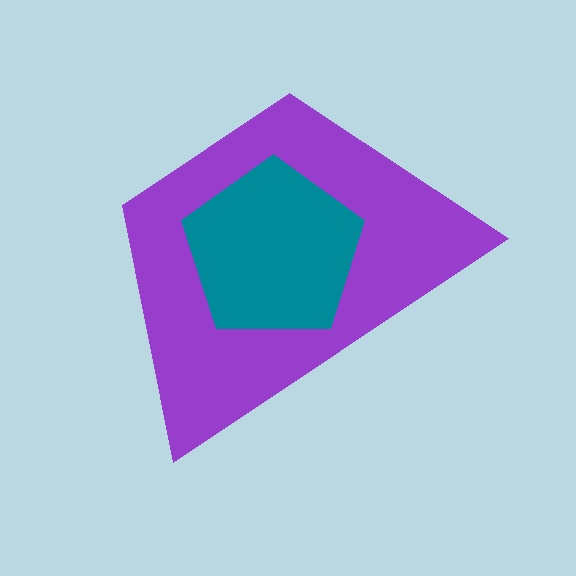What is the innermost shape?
The teal pentagon.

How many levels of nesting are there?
2.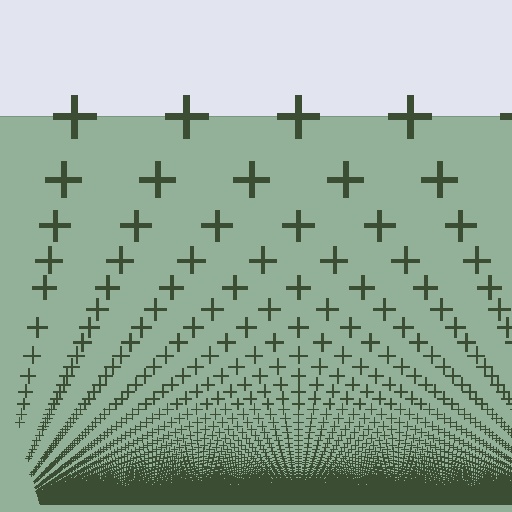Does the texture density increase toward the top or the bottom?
Density increases toward the bottom.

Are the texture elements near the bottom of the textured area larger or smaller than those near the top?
Smaller. The gradient is inverted — elements near the bottom are smaller and denser.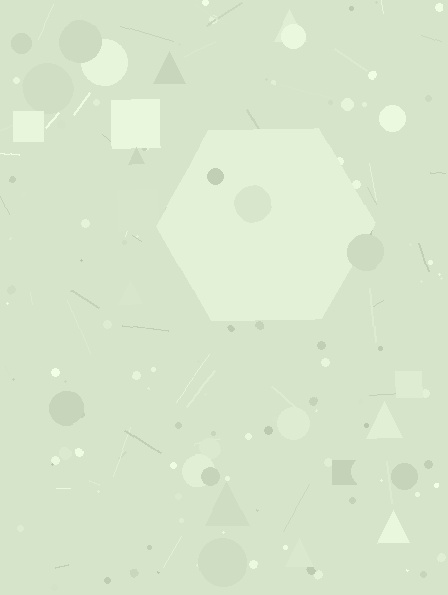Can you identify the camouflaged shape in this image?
The camouflaged shape is a hexagon.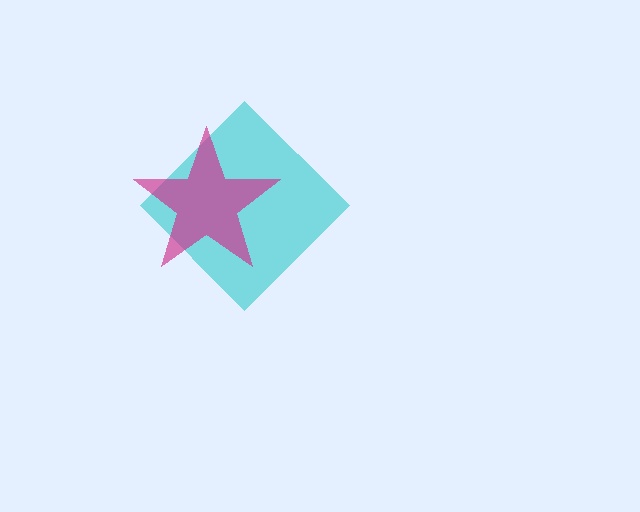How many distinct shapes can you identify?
There are 2 distinct shapes: a cyan diamond, a magenta star.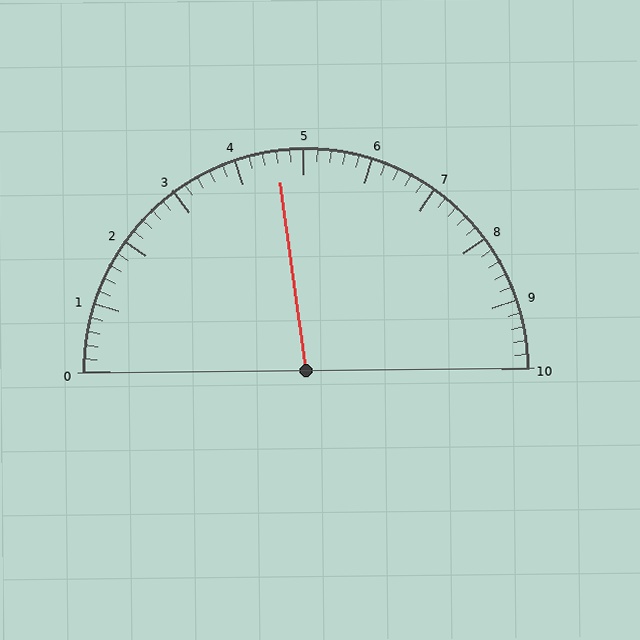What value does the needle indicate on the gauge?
The needle indicates approximately 4.6.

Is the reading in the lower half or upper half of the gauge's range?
The reading is in the lower half of the range (0 to 10).